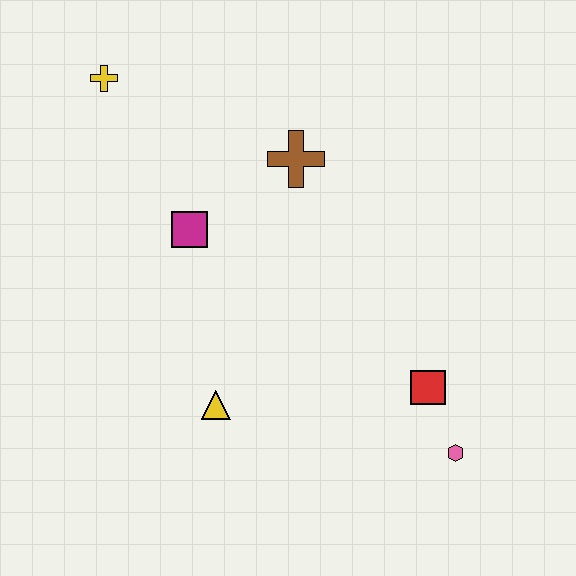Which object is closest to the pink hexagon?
The red square is closest to the pink hexagon.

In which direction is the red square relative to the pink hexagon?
The red square is above the pink hexagon.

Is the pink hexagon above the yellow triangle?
No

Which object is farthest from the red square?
The yellow cross is farthest from the red square.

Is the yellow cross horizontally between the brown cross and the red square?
No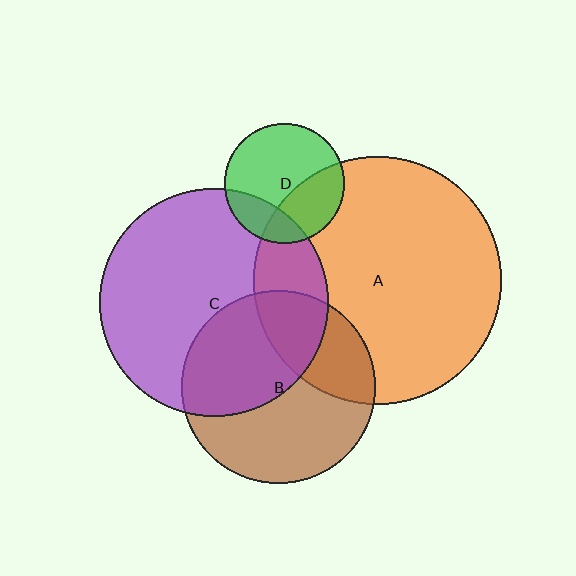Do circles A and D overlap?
Yes.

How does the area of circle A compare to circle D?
Approximately 4.3 times.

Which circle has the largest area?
Circle A (orange).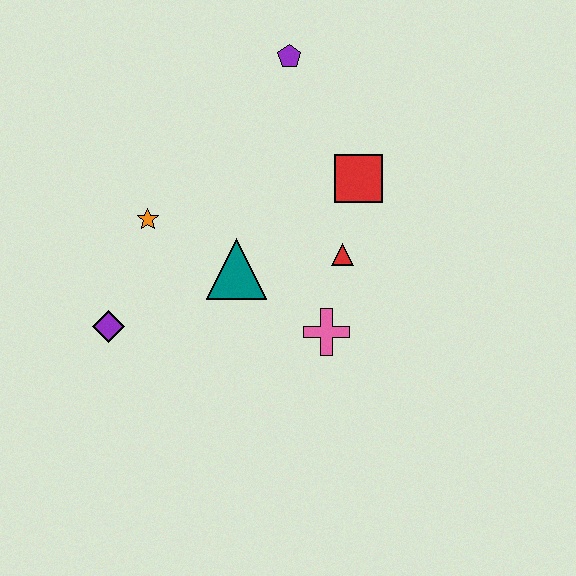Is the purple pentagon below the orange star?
No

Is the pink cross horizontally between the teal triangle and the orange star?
No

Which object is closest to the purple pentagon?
The red square is closest to the purple pentagon.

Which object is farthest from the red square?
The purple diamond is farthest from the red square.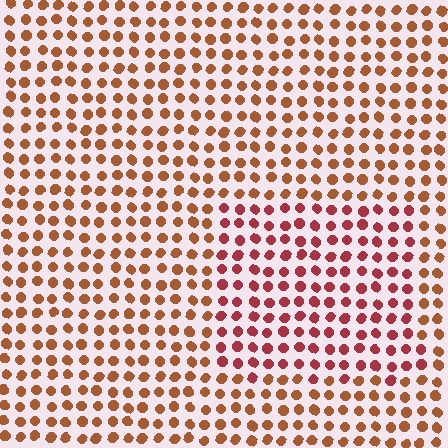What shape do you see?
I see a rectangle.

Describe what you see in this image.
The image is filled with small brown elements in a uniform arrangement. A rectangle-shaped region is visible where the elements are tinted to a slightly different hue, forming a subtle color boundary.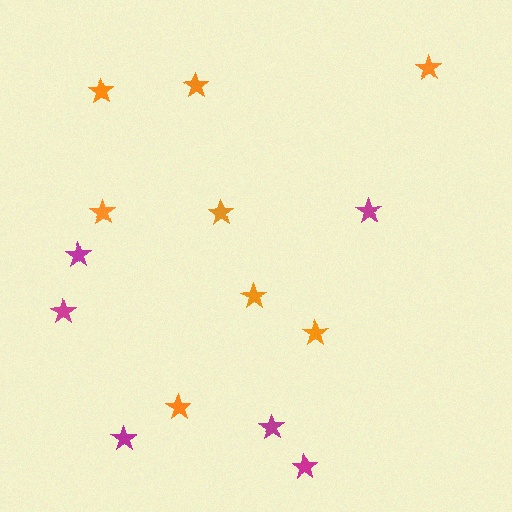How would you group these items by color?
There are 2 groups: one group of magenta stars (6) and one group of orange stars (8).